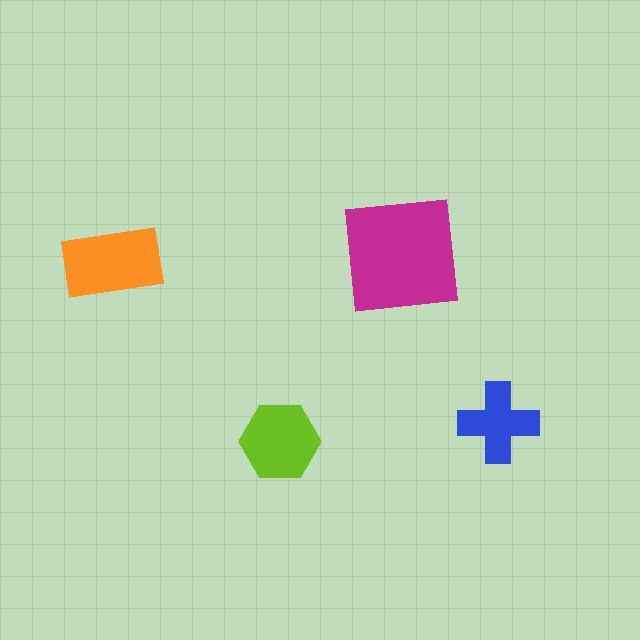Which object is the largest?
The magenta square.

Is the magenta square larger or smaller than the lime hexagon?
Larger.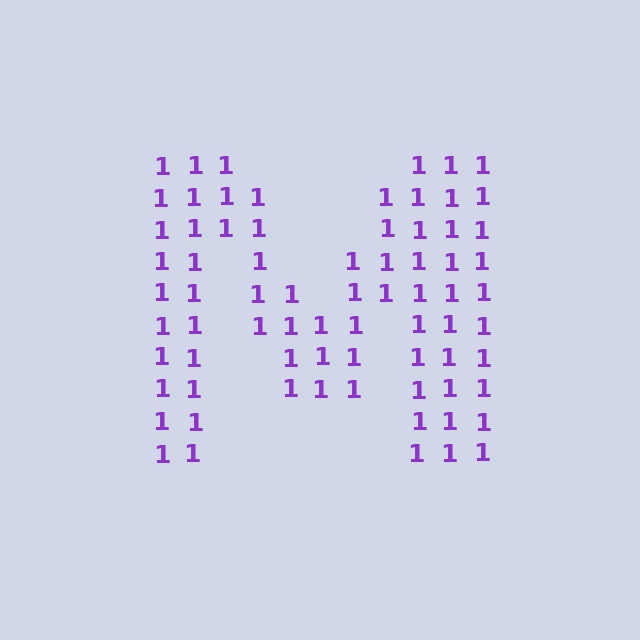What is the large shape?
The large shape is the letter M.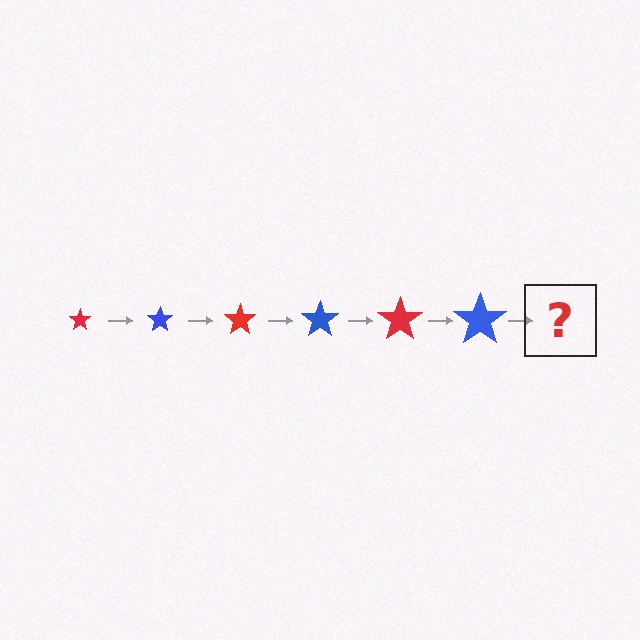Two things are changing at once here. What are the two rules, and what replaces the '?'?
The two rules are that the star grows larger each step and the color cycles through red and blue. The '?' should be a red star, larger than the previous one.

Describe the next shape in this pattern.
It should be a red star, larger than the previous one.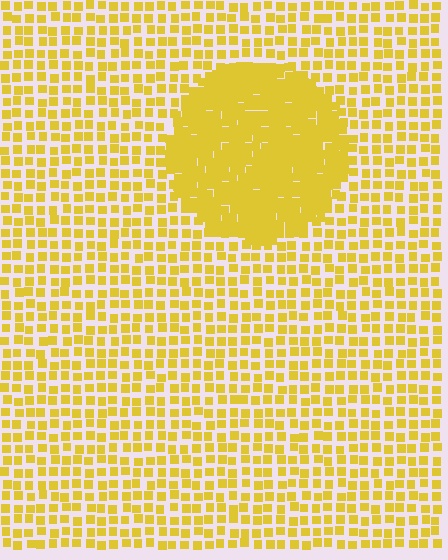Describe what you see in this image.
The image contains small yellow elements arranged at two different densities. A circle-shaped region is visible where the elements are more densely packed than the surrounding area.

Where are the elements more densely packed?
The elements are more densely packed inside the circle boundary.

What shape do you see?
I see a circle.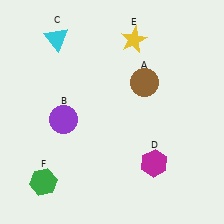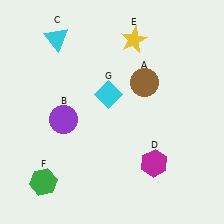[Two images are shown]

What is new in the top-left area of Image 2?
A cyan diamond (G) was added in the top-left area of Image 2.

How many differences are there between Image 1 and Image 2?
There is 1 difference between the two images.